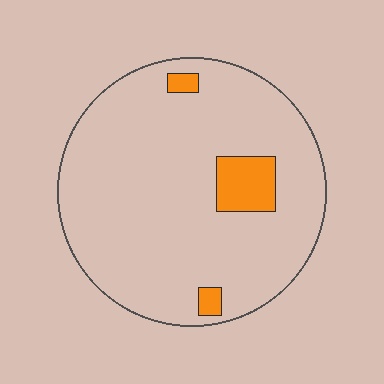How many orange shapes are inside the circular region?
3.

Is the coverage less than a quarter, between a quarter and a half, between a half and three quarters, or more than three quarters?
Less than a quarter.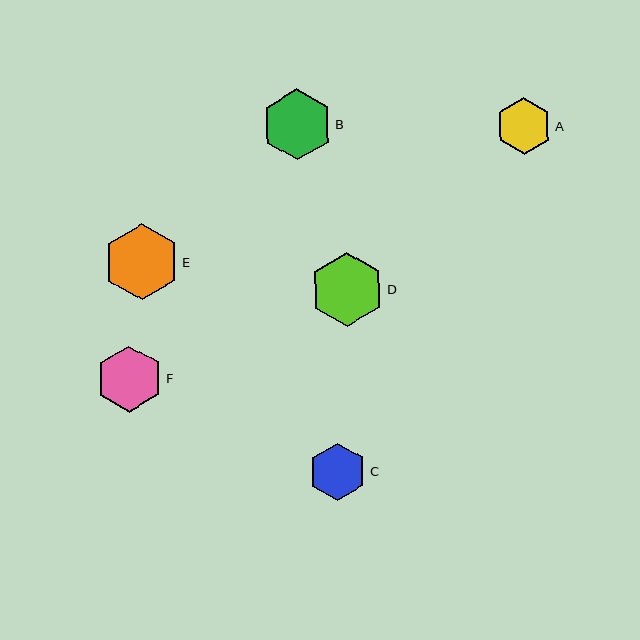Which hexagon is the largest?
Hexagon E is the largest with a size of approximately 76 pixels.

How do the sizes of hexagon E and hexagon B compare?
Hexagon E and hexagon B are approximately the same size.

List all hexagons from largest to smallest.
From largest to smallest: E, D, B, F, C, A.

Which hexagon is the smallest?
Hexagon A is the smallest with a size of approximately 56 pixels.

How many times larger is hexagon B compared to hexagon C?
Hexagon B is approximately 1.2 times the size of hexagon C.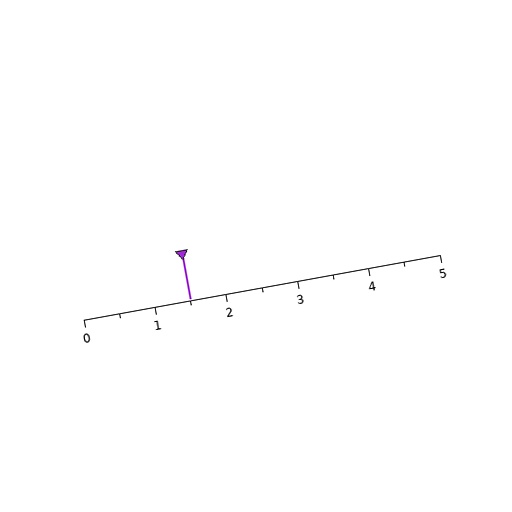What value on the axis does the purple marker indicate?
The marker indicates approximately 1.5.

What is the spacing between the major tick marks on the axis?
The major ticks are spaced 1 apart.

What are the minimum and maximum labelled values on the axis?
The axis runs from 0 to 5.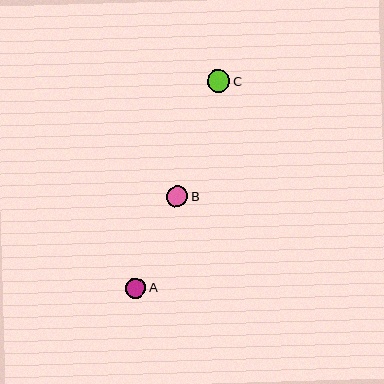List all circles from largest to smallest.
From largest to smallest: C, B, A.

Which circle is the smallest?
Circle A is the smallest with a size of approximately 20 pixels.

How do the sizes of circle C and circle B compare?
Circle C and circle B are approximately the same size.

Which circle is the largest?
Circle C is the largest with a size of approximately 22 pixels.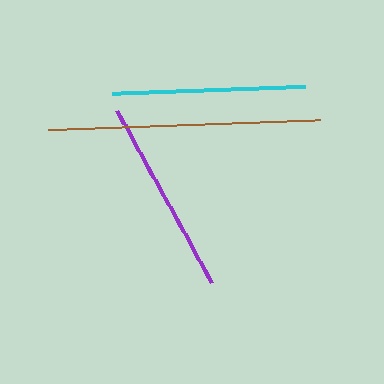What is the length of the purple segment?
The purple segment is approximately 197 pixels long.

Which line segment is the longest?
The brown line is the longest at approximately 273 pixels.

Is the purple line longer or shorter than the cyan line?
The purple line is longer than the cyan line.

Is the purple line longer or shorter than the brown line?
The brown line is longer than the purple line.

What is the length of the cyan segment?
The cyan segment is approximately 193 pixels long.